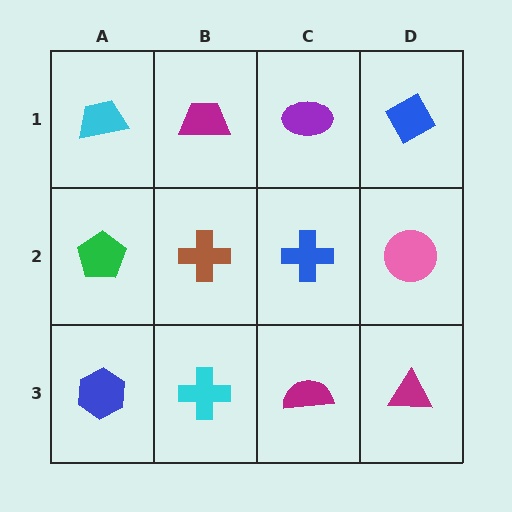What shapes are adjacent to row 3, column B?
A brown cross (row 2, column B), a blue hexagon (row 3, column A), a magenta semicircle (row 3, column C).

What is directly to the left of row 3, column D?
A magenta semicircle.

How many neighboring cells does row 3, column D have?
2.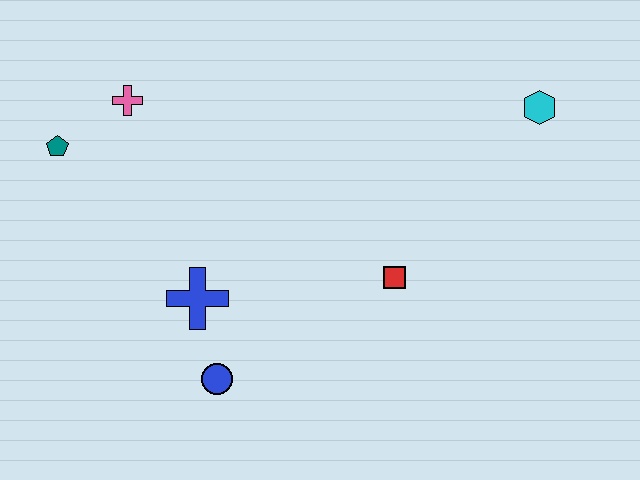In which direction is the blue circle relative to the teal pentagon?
The blue circle is below the teal pentagon.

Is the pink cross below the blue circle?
No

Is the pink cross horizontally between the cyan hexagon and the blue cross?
No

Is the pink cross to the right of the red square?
No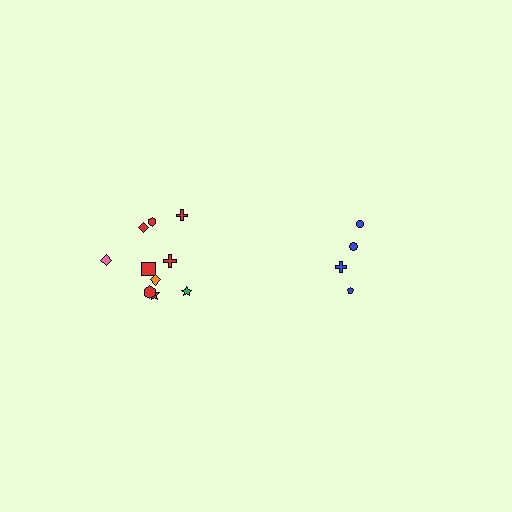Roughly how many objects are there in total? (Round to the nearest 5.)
Roughly 15 objects in total.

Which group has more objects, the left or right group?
The left group.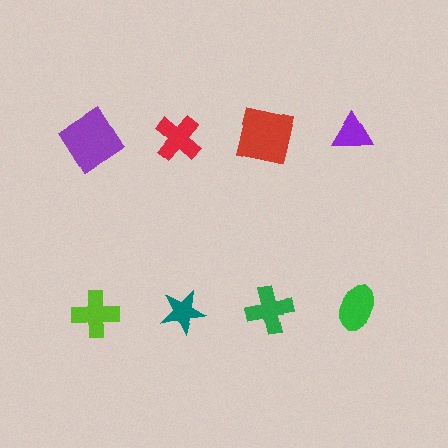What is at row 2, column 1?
A lime cross.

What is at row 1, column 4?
A purple triangle.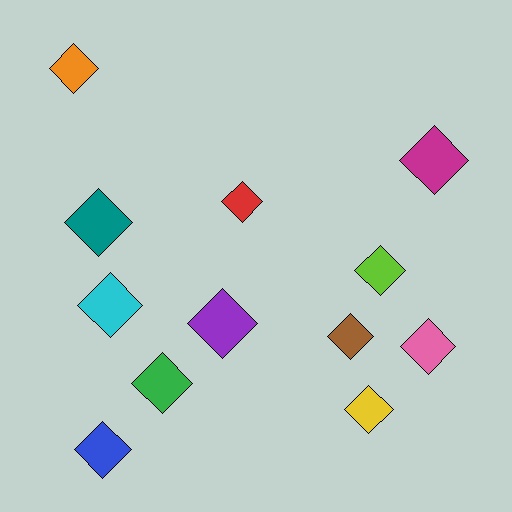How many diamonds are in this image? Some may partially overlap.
There are 12 diamonds.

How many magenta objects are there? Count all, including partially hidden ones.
There is 1 magenta object.